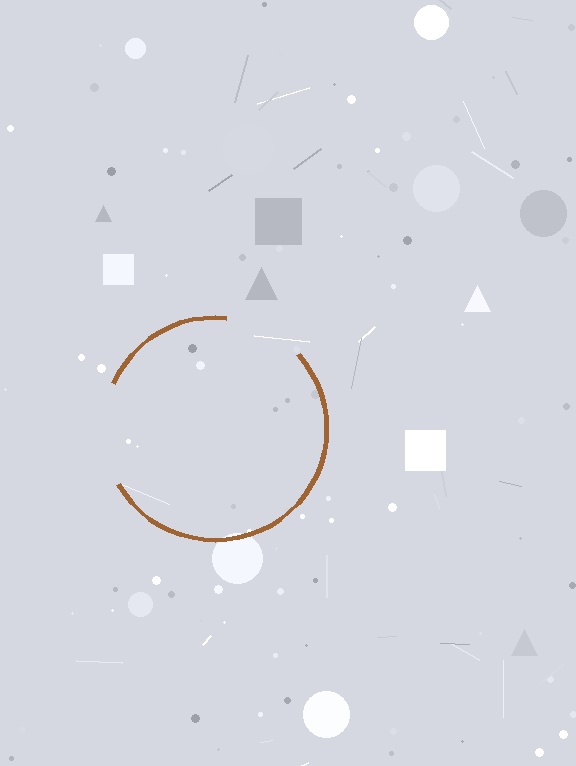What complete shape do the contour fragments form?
The contour fragments form a circle.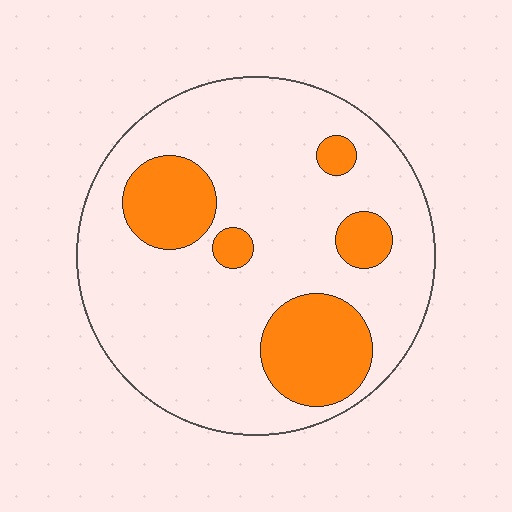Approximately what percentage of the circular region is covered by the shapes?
Approximately 20%.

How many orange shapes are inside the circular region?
5.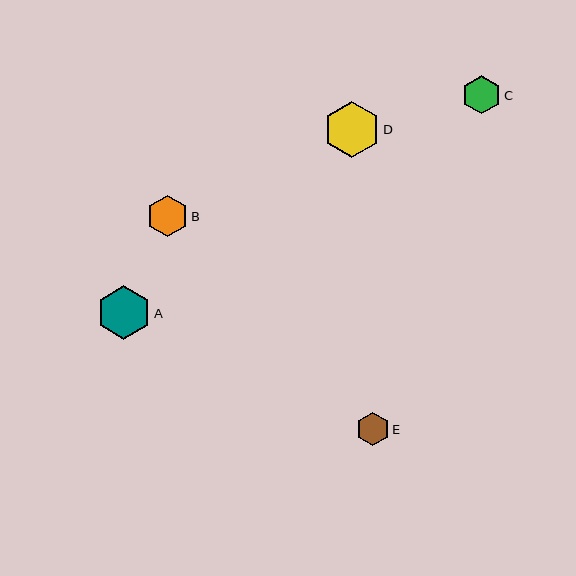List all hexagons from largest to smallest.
From largest to smallest: D, A, B, C, E.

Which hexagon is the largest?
Hexagon D is the largest with a size of approximately 56 pixels.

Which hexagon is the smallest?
Hexagon E is the smallest with a size of approximately 33 pixels.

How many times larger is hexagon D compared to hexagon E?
Hexagon D is approximately 1.7 times the size of hexagon E.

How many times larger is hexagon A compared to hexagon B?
Hexagon A is approximately 1.3 times the size of hexagon B.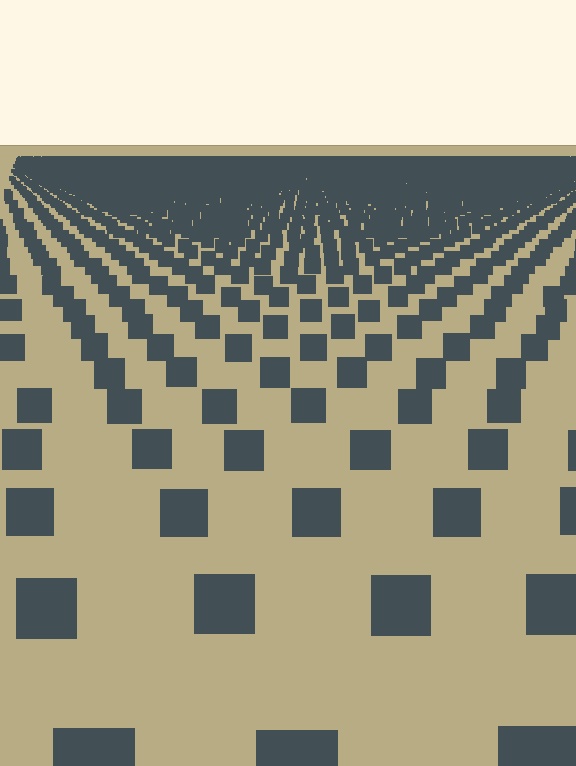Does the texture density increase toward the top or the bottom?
Density increases toward the top.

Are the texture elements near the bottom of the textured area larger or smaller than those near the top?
Larger. Near the bottom, elements are closer to the viewer and appear at a bigger on-screen size.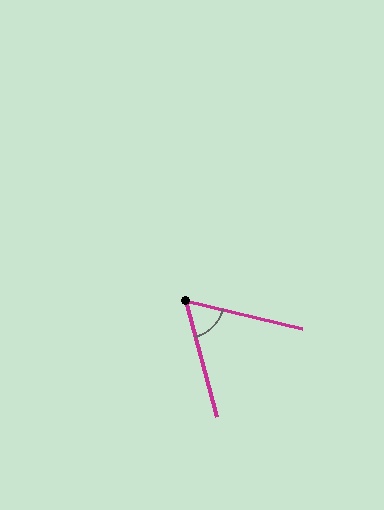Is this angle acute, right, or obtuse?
It is acute.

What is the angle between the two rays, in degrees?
Approximately 61 degrees.